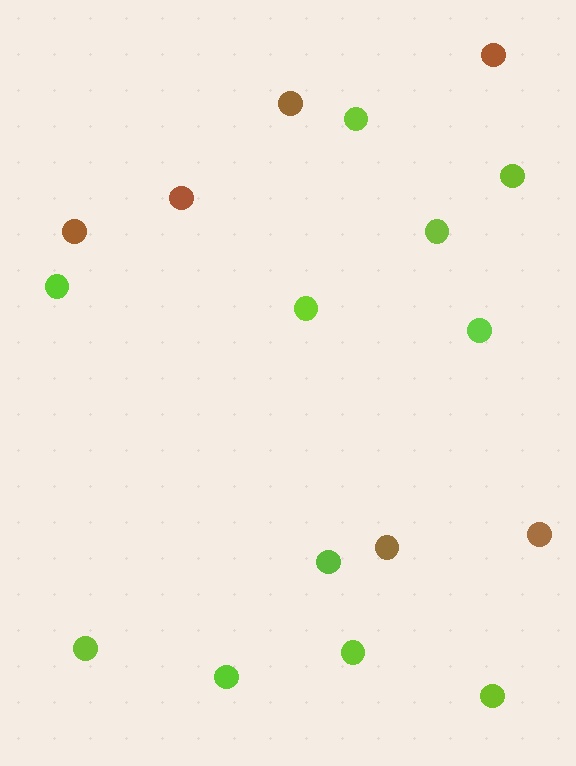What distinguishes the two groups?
There are 2 groups: one group of brown circles (6) and one group of lime circles (11).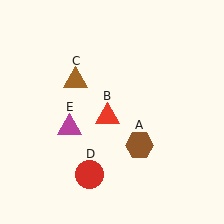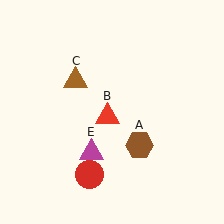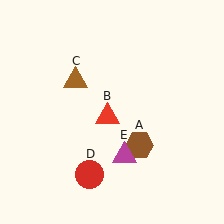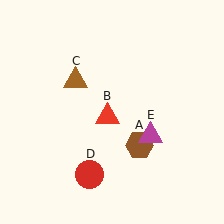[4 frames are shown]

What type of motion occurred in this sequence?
The magenta triangle (object E) rotated counterclockwise around the center of the scene.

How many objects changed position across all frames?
1 object changed position: magenta triangle (object E).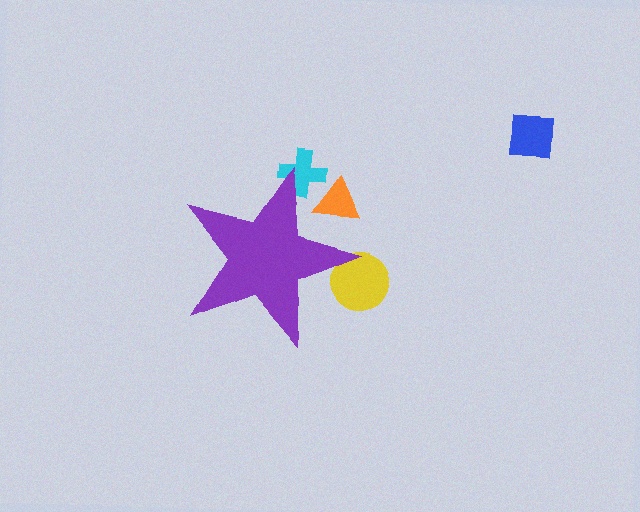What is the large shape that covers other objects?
A purple star.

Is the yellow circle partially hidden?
Yes, the yellow circle is partially hidden behind the purple star.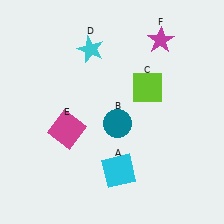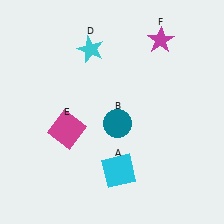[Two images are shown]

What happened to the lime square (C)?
The lime square (C) was removed in Image 2. It was in the top-right area of Image 1.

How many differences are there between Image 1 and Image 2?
There is 1 difference between the two images.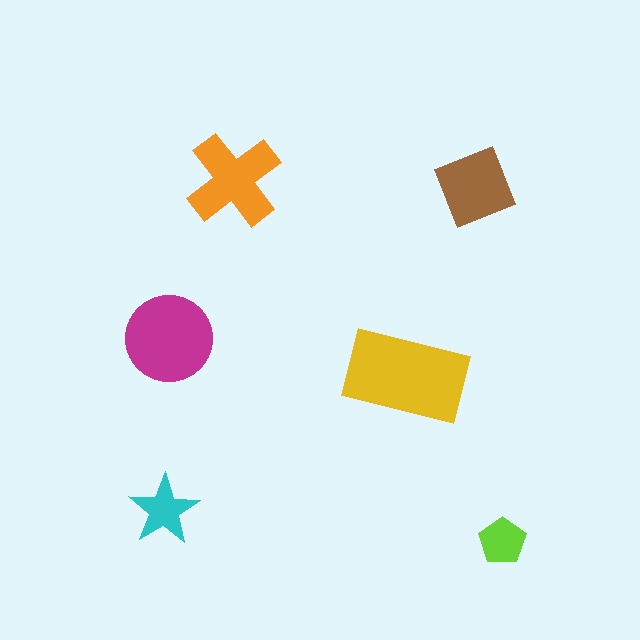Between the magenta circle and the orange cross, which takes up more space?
The magenta circle.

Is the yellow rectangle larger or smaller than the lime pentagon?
Larger.